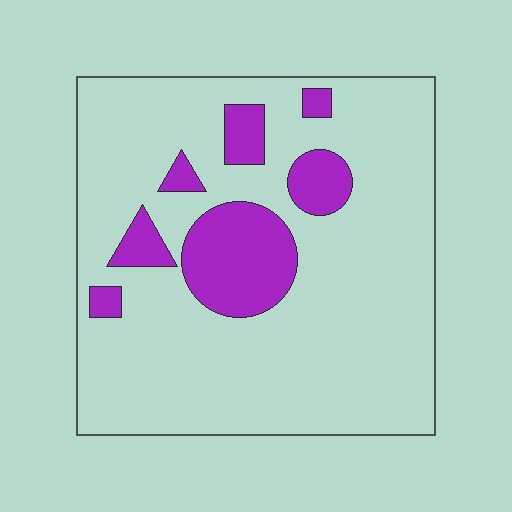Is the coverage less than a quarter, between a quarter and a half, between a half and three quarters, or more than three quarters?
Less than a quarter.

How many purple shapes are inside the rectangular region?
7.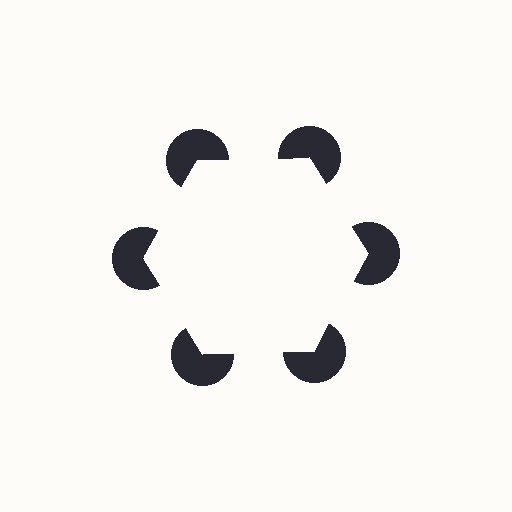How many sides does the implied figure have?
6 sides.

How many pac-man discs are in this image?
There are 6 — one at each vertex of the illusory hexagon.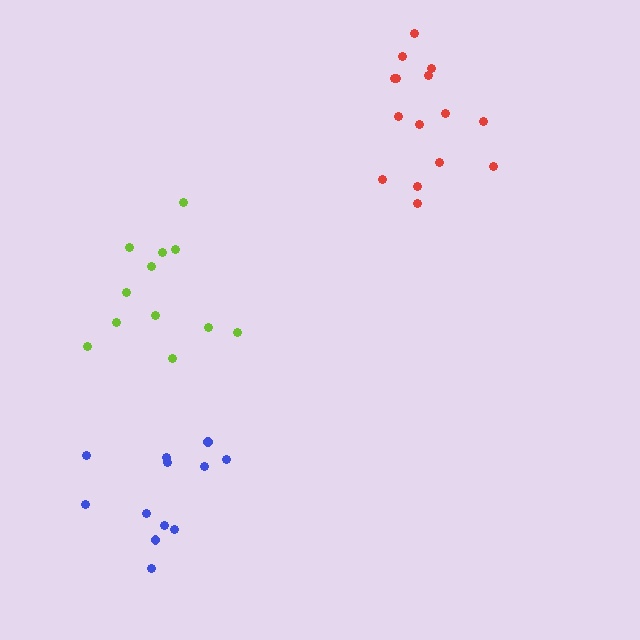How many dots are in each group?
Group 1: 12 dots, Group 2: 12 dots, Group 3: 15 dots (39 total).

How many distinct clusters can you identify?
There are 3 distinct clusters.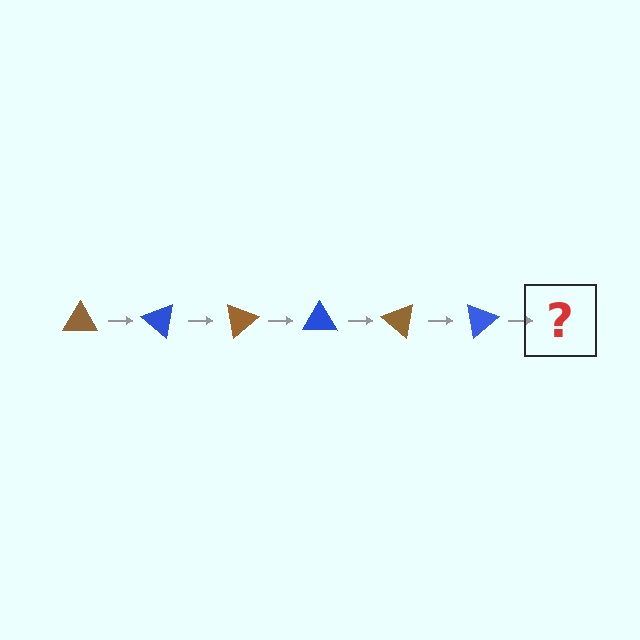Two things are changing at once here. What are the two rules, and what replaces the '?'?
The two rules are that it rotates 40 degrees each step and the color cycles through brown and blue. The '?' should be a brown triangle, rotated 240 degrees from the start.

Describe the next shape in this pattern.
It should be a brown triangle, rotated 240 degrees from the start.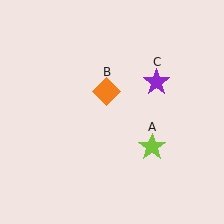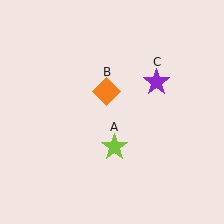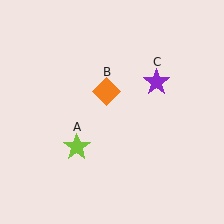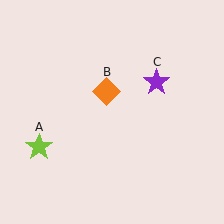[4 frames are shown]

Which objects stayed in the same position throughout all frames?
Orange diamond (object B) and purple star (object C) remained stationary.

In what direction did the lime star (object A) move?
The lime star (object A) moved left.